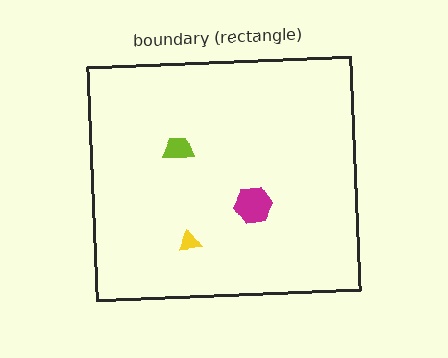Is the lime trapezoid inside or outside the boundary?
Inside.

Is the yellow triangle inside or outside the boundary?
Inside.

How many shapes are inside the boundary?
3 inside, 0 outside.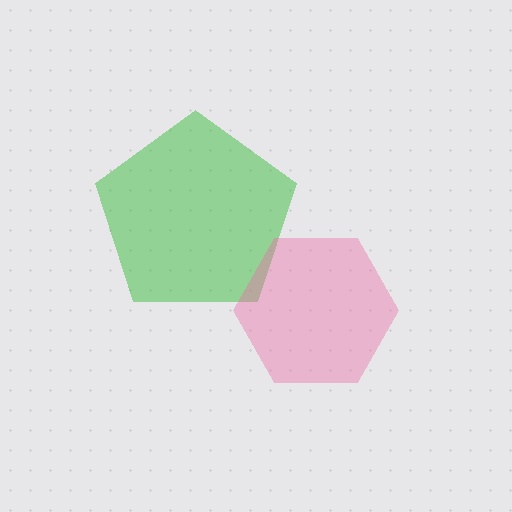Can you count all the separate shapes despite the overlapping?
Yes, there are 2 separate shapes.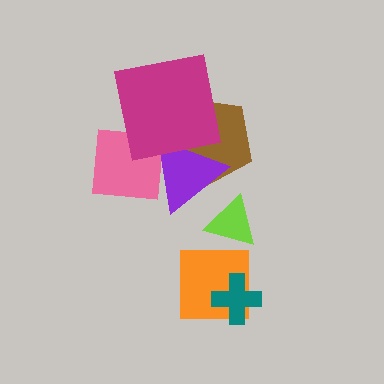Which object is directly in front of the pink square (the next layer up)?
The purple triangle is directly in front of the pink square.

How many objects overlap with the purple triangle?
4 objects overlap with the purple triangle.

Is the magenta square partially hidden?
No, no other shape covers it.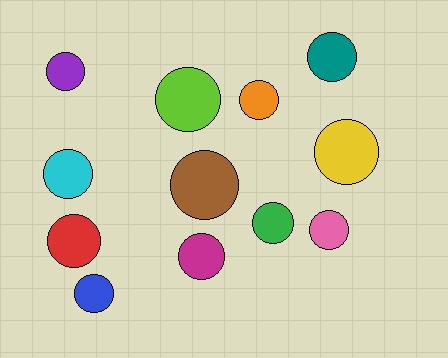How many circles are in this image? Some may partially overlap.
There are 12 circles.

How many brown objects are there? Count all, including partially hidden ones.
There is 1 brown object.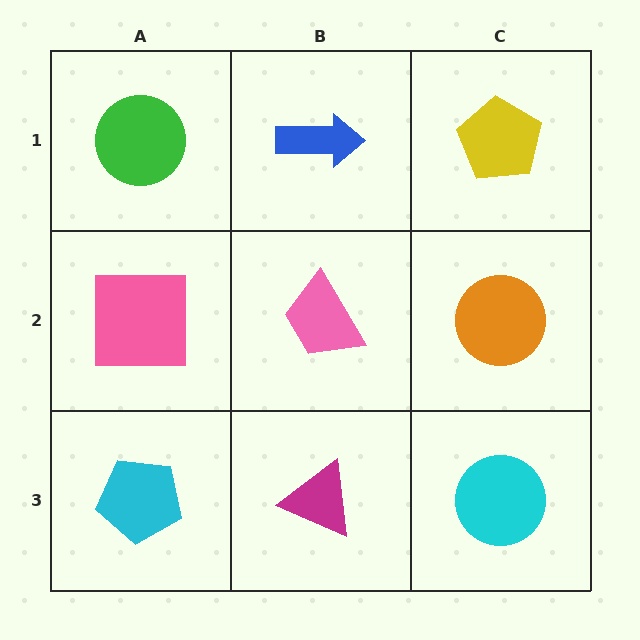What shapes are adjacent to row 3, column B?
A pink trapezoid (row 2, column B), a cyan pentagon (row 3, column A), a cyan circle (row 3, column C).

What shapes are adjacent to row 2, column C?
A yellow pentagon (row 1, column C), a cyan circle (row 3, column C), a pink trapezoid (row 2, column B).